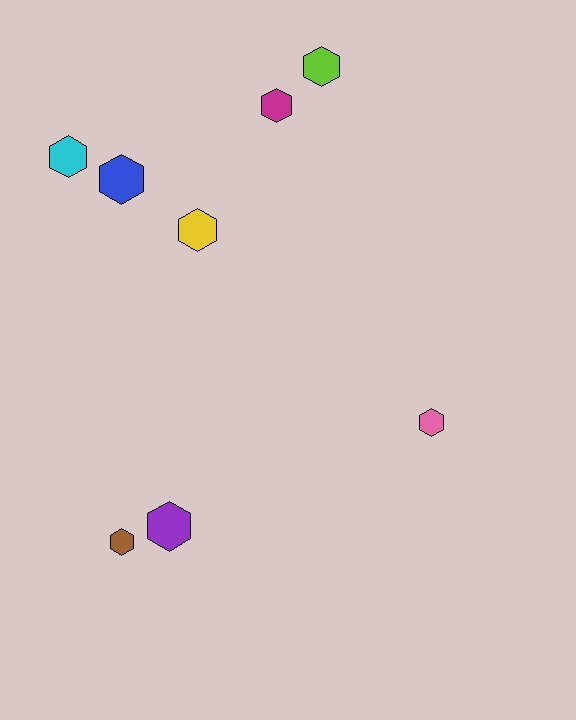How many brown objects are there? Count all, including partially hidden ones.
There is 1 brown object.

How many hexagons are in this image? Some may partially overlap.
There are 8 hexagons.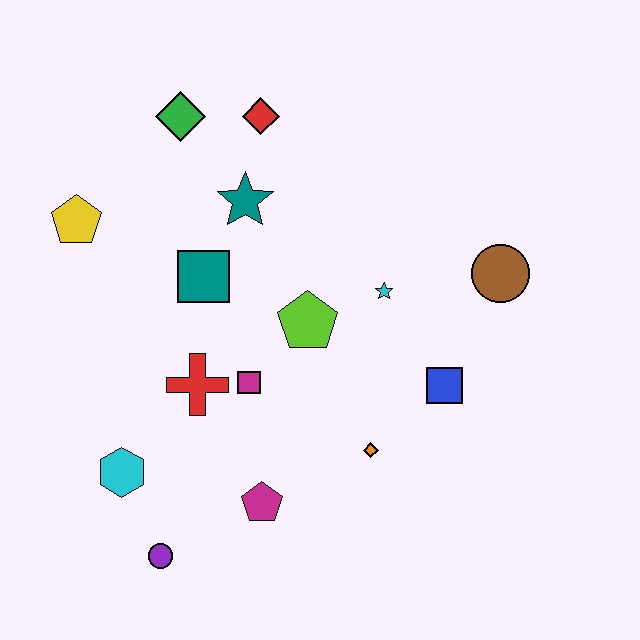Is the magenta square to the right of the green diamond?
Yes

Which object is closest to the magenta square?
The red cross is closest to the magenta square.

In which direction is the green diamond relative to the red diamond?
The green diamond is to the left of the red diamond.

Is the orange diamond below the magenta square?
Yes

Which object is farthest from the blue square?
The yellow pentagon is farthest from the blue square.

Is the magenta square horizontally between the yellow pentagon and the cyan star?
Yes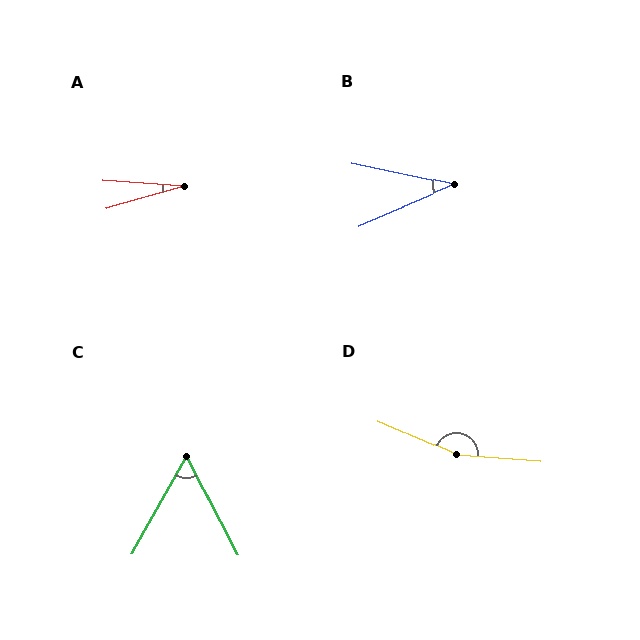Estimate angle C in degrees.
Approximately 57 degrees.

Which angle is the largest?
D, at approximately 161 degrees.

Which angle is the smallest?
A, at approximately 20 degrees.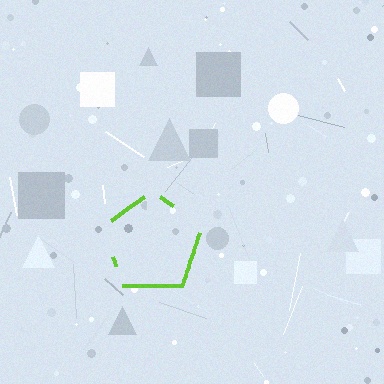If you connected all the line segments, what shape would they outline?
They would outline a pentagon.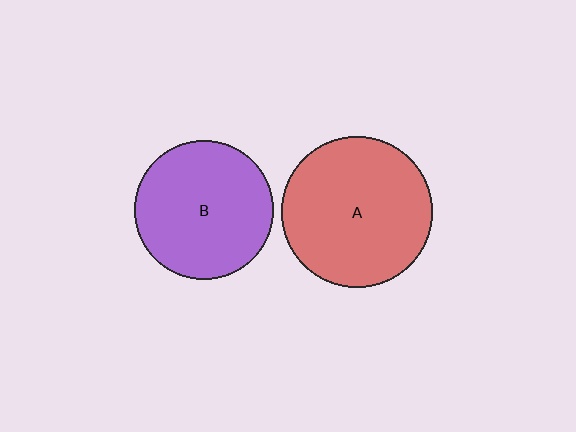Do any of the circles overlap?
No, none of the circles overlap.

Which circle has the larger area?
Circle A (red).